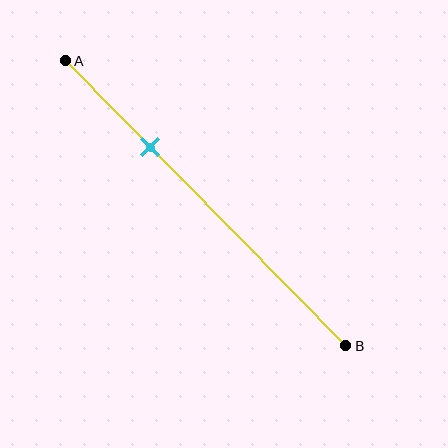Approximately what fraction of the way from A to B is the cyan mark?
The cyan mark is approximately 30% of the way from A to B.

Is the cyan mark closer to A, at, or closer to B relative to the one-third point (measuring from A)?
The cyan mark is approximately at the one-third point of segment AB.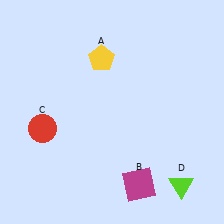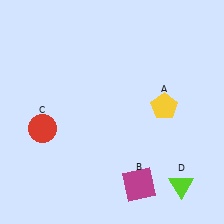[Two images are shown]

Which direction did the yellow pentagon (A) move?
The yellow pentagon (A) moved right.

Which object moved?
The yellow pentagon (A) moved right.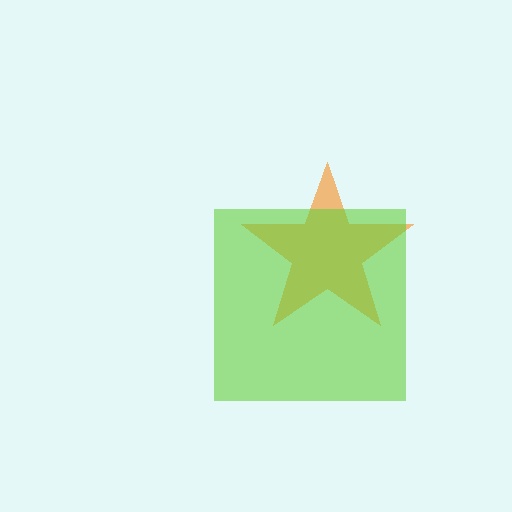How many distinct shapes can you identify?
There are 2 distinct shapes: an orange star, a lime square.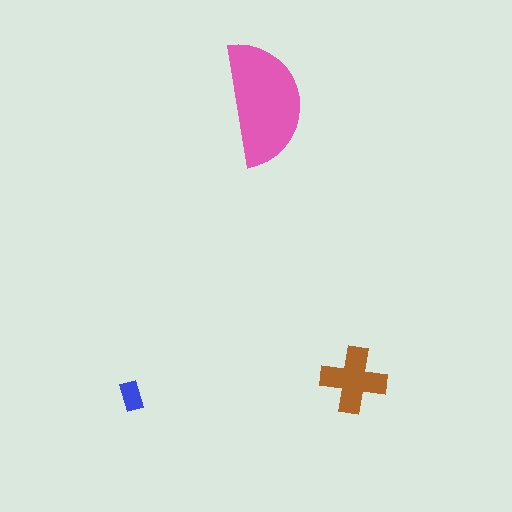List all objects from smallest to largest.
The blue rectangle, the brown cross, the pink semicircle.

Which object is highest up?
The pink semicircle is topmost.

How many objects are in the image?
There are 3 objects in the image.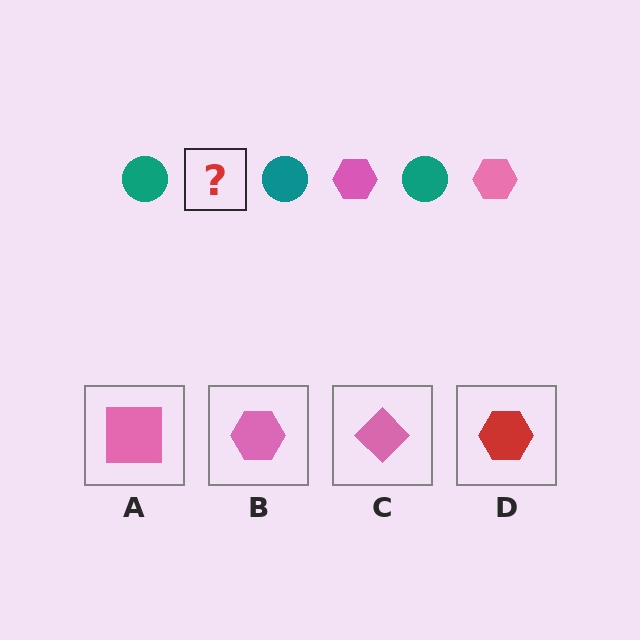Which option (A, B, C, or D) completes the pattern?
B.